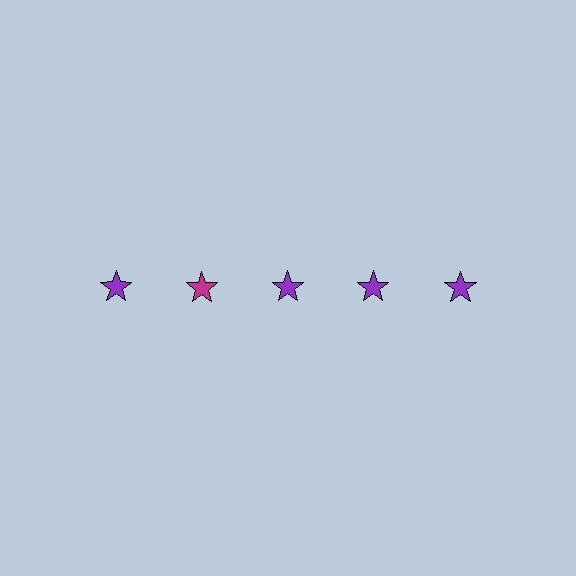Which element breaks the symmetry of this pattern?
The magenta star in the top row, second from left column breaks the symmetry. All other shapes are purple stars.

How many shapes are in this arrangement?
There are 5 shapes arranged in a grid pattern.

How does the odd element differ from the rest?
It has a different color: magenta instead of purple.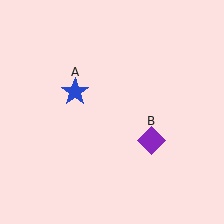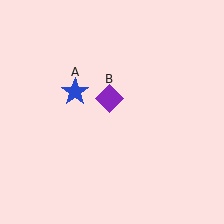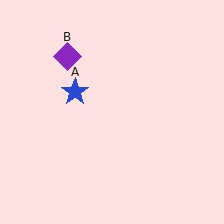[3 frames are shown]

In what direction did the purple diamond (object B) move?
The purple diamond (object B) moved up and to the left.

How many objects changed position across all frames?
1 object changed position: purple diamond (object B).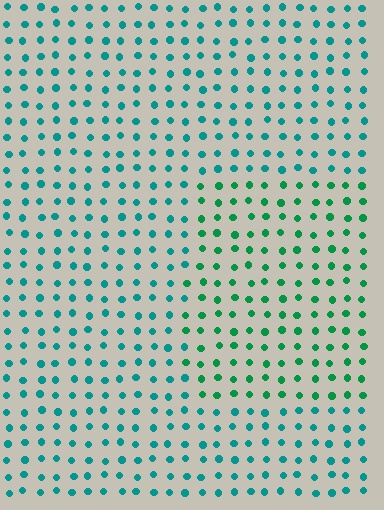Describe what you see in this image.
The image is filled with small teal elements in a uniform arrangement. A rectangle-shaped region is visible where the elements are tinted to a slightly different hue, forming a subtle color boundary.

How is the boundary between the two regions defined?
The boundary is defined purely by a slight shift in hue (about 31 degrees). Spacing, size, and orientation are identical on both sides.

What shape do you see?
I see a rectangle.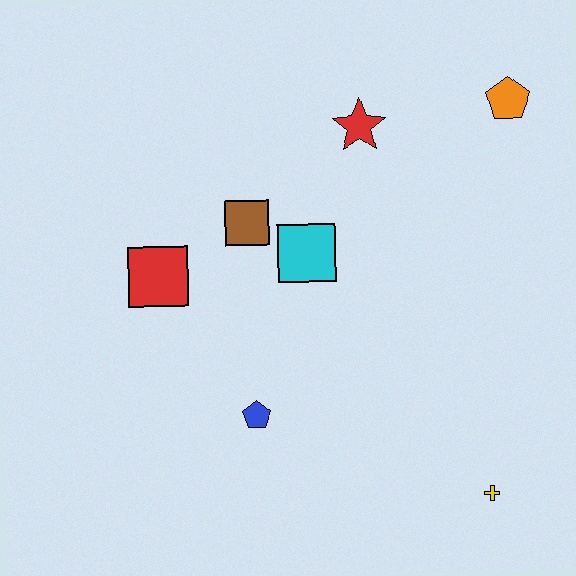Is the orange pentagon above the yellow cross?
Yes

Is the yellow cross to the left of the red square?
No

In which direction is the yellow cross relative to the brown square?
The yellow cross is below the brown square.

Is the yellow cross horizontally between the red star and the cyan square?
No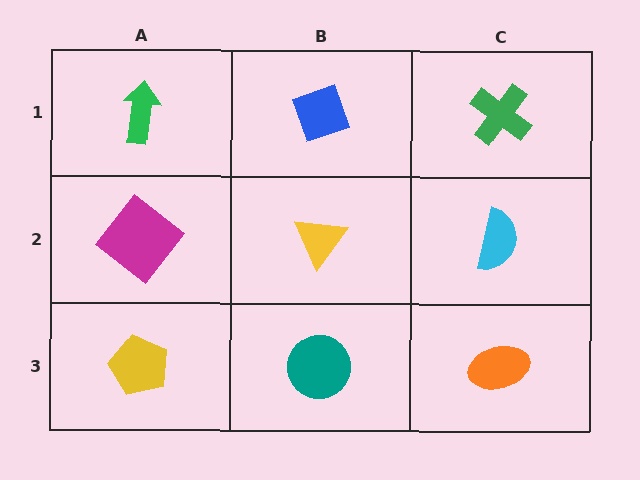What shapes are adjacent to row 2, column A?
A green arrow (row 1, column A), a yellow pentagon (row 3, column A), a yellow triangle (row 2, column B).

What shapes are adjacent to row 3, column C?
A cyan semicircle (row 2, column C), a teal circle (row 3, column B).